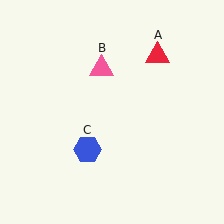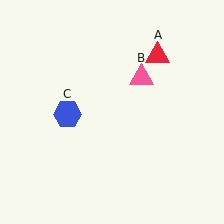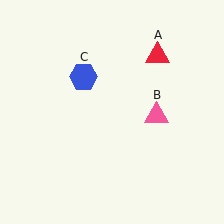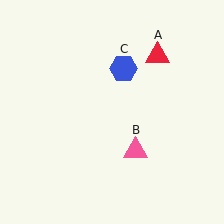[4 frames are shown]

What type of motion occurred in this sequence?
The pink triangle (object B), blue hexagon (object C) rotated clockwise around the center of the scene.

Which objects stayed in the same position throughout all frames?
Red triangle (object A) remained stationary.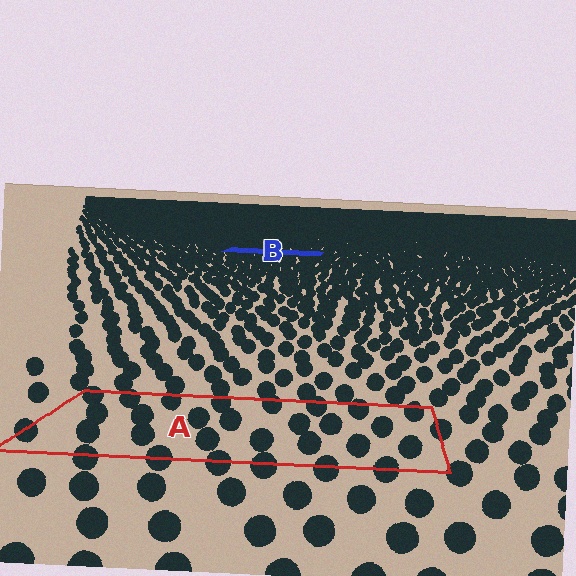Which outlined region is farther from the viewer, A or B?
Region B is farther from the viewer — the texture elements inside it appear smaller and more densely packed.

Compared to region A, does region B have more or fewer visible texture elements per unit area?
Region B has more texture elements per unit area — they are packed more densely because it is farther away.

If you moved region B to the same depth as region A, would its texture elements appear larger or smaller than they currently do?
They would appear larger. At a closer depth, the same texture elements are projected at a bigger on-screen size.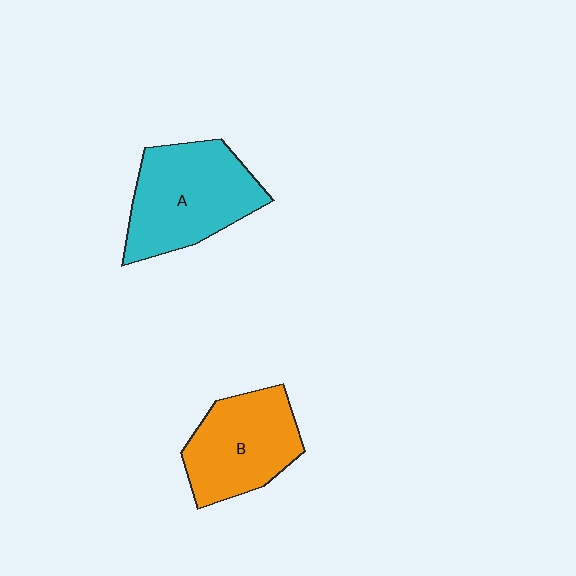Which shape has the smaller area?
Shape B (orange).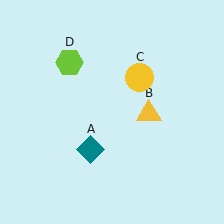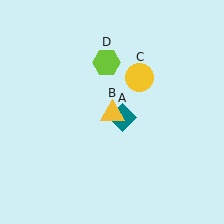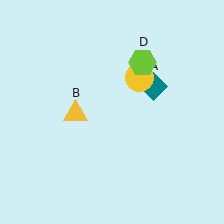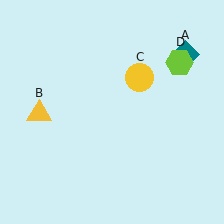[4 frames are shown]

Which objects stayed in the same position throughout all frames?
Yellow circle (object C) remained stationary.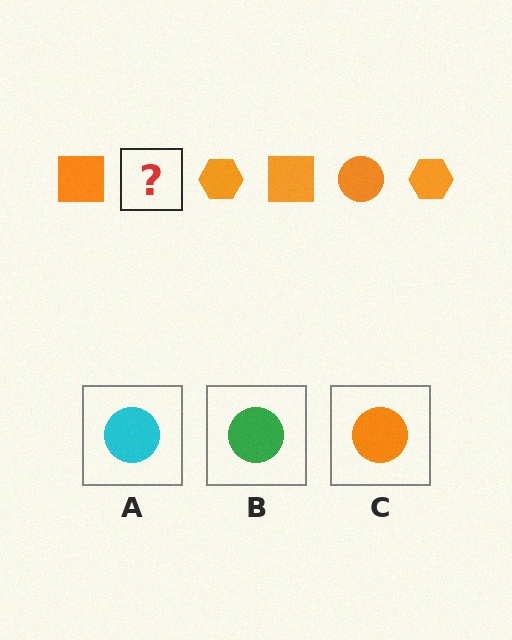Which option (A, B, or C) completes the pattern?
C.